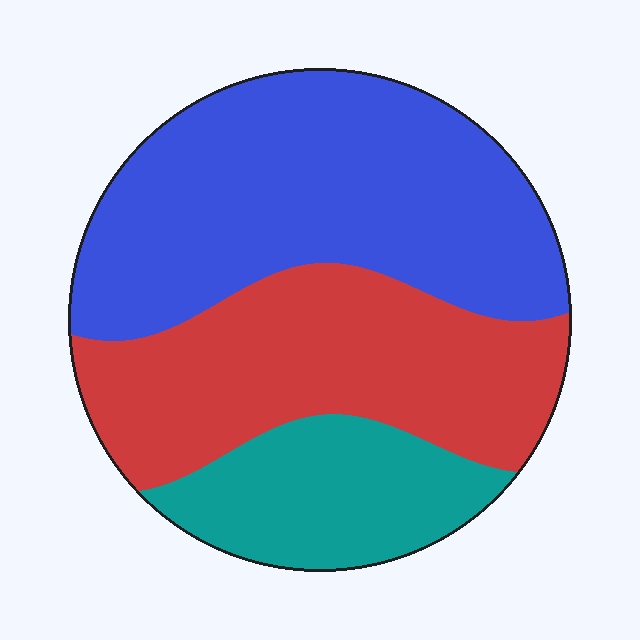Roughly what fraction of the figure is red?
Red covers 35% of the figure.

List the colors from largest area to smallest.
From largest to smallest: blue, red, teal.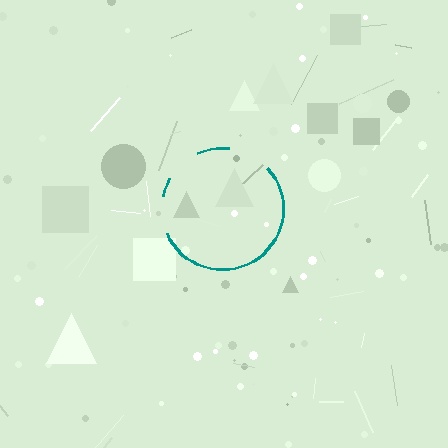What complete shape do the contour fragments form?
The contour fragments form a circle.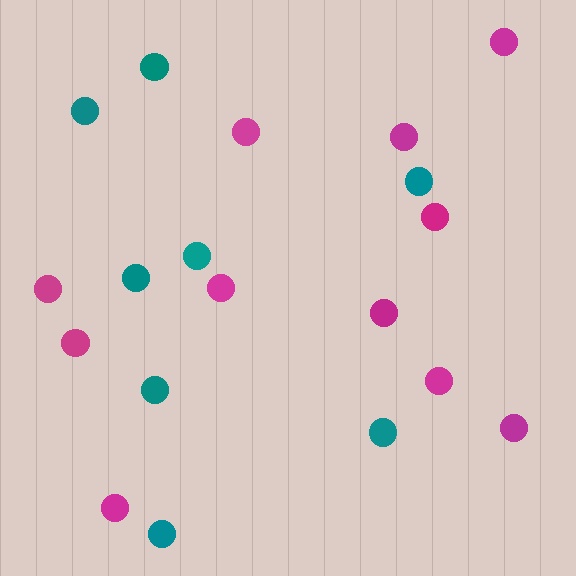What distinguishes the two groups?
There are 2 groups: one group of teal circles (8) and one group of magenta circles (11).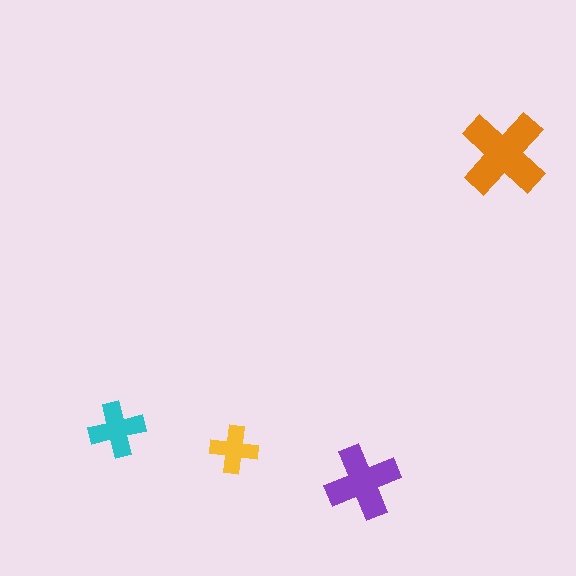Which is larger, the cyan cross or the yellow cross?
The cyan one.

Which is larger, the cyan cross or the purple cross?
The purple one.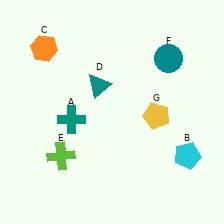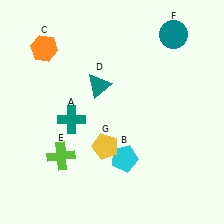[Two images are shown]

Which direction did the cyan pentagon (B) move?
The cyan pentagon (B) moved left.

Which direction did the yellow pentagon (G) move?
The yellow pentagon (G) moved left.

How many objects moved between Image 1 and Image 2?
3 objects moved between the two images.